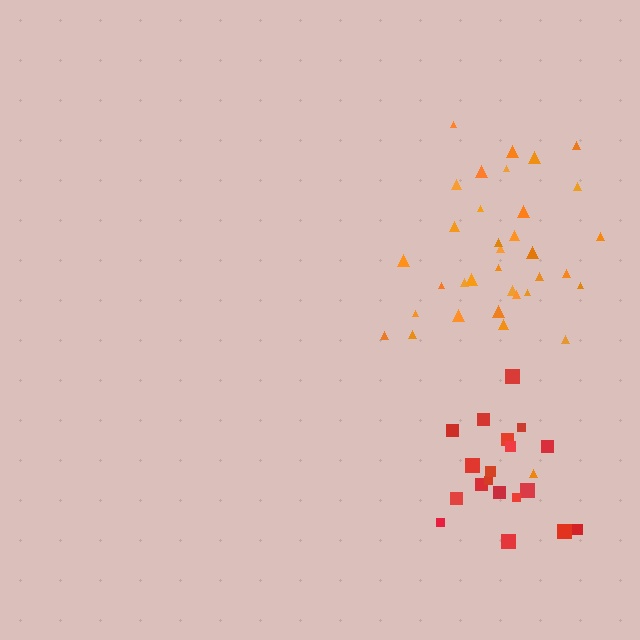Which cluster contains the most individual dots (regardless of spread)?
Orange (35).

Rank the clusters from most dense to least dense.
red, orange.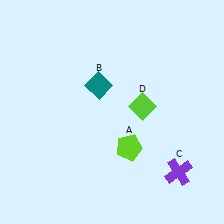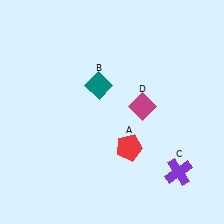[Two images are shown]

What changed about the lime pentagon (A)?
In Image 1, A is lime. In Image 2, it changed to red.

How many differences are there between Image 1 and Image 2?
There are 2 differences between the two images.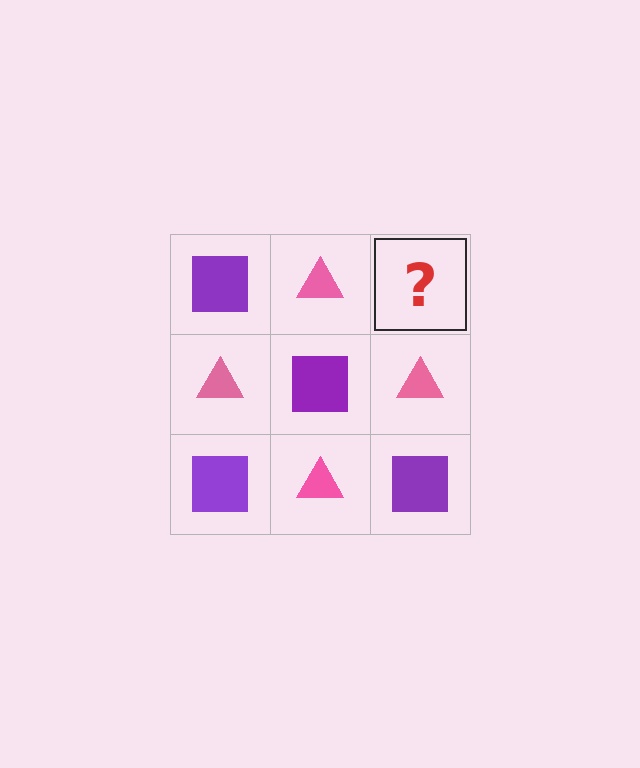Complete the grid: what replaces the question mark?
The question mark should be replaced with a purple square.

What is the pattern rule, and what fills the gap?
The rule is that it alternates purple square and pink triangle in a checkerboard pattern. The gap should be filled with a purple square.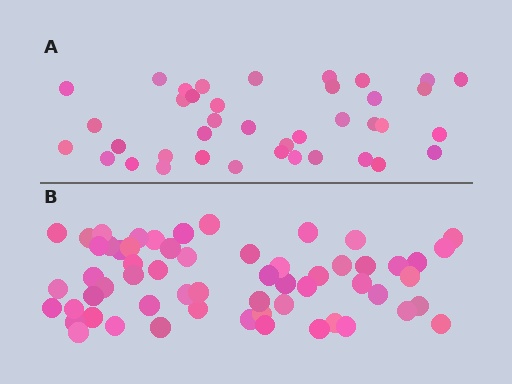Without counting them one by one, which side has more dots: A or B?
Region B (the bottom region) has more dots.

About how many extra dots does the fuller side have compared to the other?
Region B has approximately 20 more dots than region A.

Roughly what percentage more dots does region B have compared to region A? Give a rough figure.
About 50% more.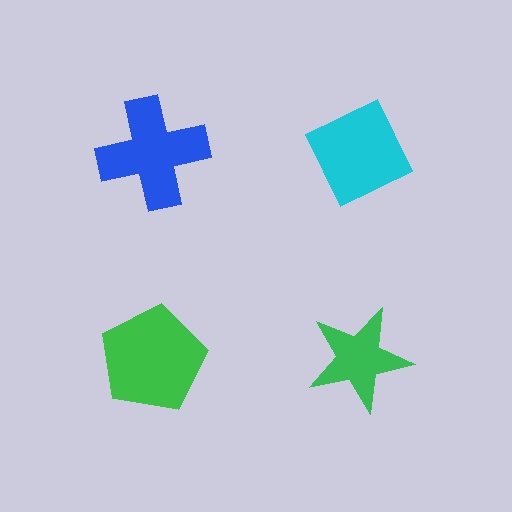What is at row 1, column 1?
A blue cross.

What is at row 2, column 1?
A green pentagon.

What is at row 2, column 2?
A green star.